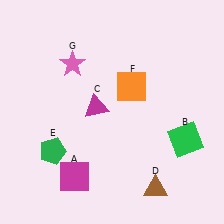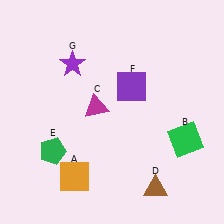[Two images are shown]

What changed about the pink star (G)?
In Image 1, G is pink. In Image 2, it changed to purple.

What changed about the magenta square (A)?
In Image 1, A is magenta. In Image 2, it changed to orange.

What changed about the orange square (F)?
In Image 1, F is orange. In Image 2, it changed to purple.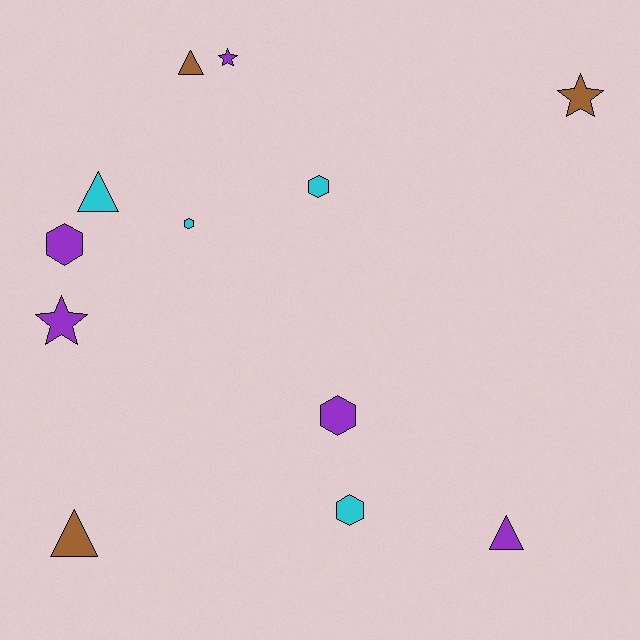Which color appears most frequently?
Purple, with 5 objects.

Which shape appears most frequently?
Hexagon, with 5 objects.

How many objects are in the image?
There are 12 objects.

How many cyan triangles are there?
There is 1 cyan triangle.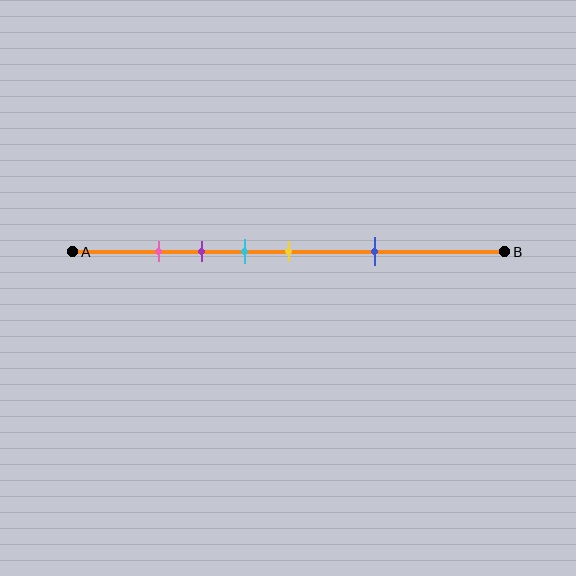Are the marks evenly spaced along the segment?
No, the marks are not evenly spaced.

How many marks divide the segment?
There are 5 marks dividing the segment.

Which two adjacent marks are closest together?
The pink and purple marks are the closest adjacent pair.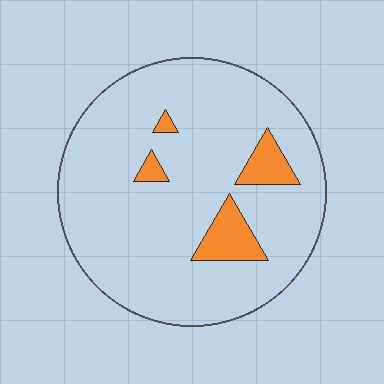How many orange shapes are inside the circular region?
4.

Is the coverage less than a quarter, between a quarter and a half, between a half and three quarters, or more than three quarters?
Less than a quarter.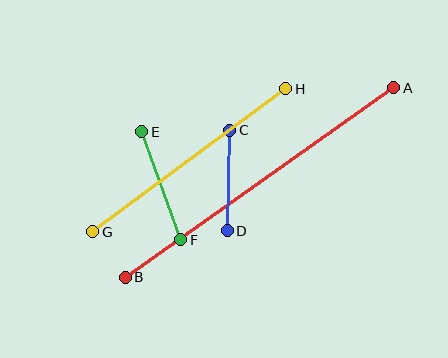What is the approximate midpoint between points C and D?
The midpoint is at approximately (228, 181) pixels.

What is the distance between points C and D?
The distance is approximately 101 pixels.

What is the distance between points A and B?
The distance is approximately 329 pixels.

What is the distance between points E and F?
The distance is approximately 115 pixels.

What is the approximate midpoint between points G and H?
The midpoint is at approximately (189, 160) pixels.